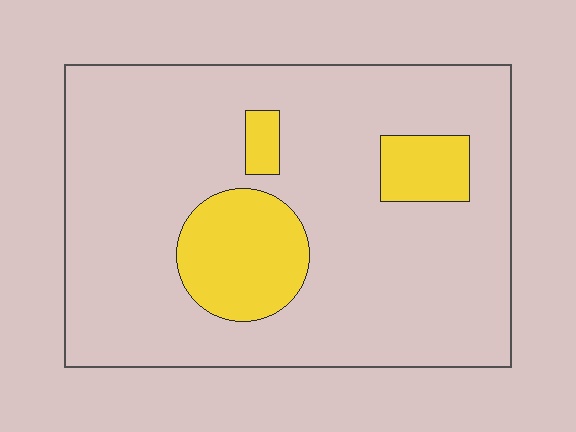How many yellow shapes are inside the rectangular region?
3.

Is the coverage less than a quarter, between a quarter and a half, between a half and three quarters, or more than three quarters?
Less than a quarter.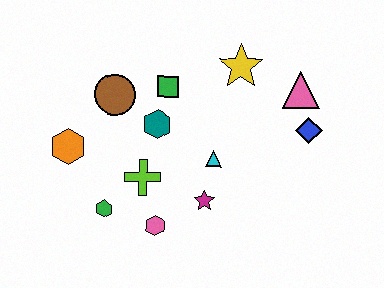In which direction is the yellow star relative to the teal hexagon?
The yellow star is to the right of the teal hexagon.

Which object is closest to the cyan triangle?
The magenta star is closest to the cyan triangle.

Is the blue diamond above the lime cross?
Yes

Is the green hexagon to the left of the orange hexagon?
No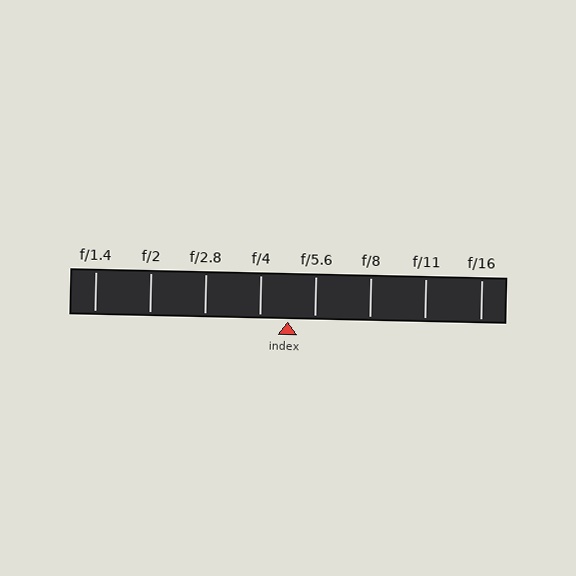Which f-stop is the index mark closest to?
The index mark is closest to f/5.6.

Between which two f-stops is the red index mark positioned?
The index mark is between f/4 and f/5.6.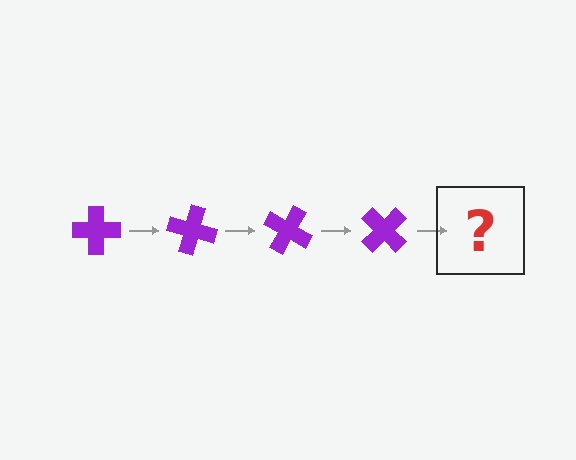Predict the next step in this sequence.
The next step is a purple cross rotated 60 degrees.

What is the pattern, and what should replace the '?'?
The pattern is that the cross rotates 15 degrees each step. The '?' should be a purple cross rotated 60 degrees.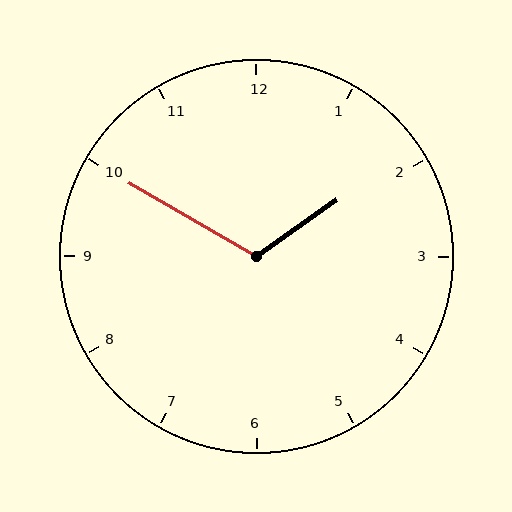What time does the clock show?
1:50.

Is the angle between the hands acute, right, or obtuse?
It is obtuse.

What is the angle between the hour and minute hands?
Approximately 115 degrees.